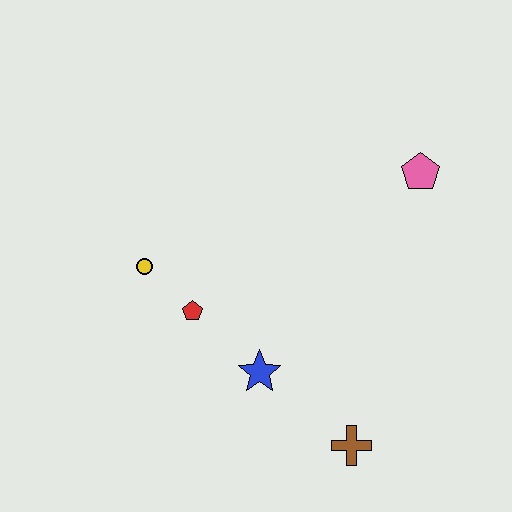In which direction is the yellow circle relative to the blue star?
The yellow circle is to the left of the blue star.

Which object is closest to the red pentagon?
The yellow circle is closest to the red pentagon.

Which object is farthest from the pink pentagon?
The yellow circle is farthest from the pink pentagon.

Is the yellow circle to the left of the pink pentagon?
Yes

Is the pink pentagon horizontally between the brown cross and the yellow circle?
No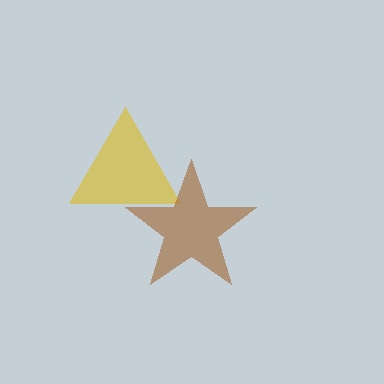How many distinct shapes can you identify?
There are 2 distinct shapes: a yellow triangle, a brown star.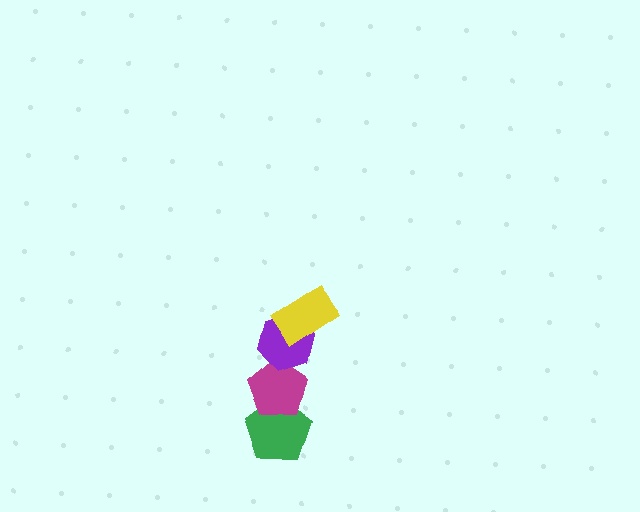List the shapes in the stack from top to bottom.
From top to bottom: the yellow rectangle, the purple hexagon, the magenta pentagon, the green pentagon.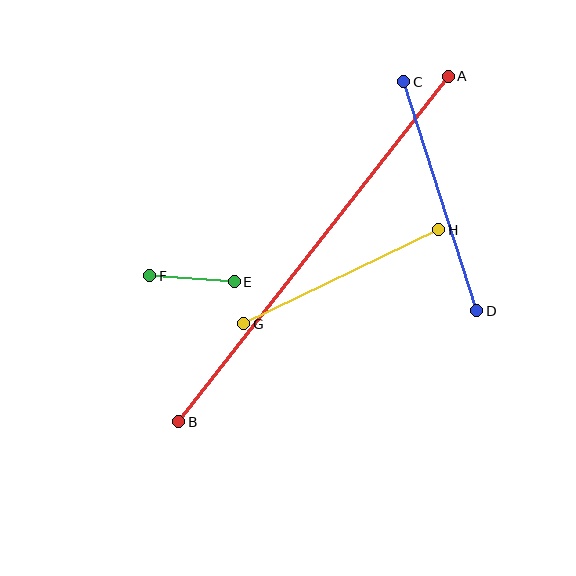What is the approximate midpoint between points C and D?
The midpoint is at approximately (440, 196) pixels.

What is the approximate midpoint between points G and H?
The midpoint is at approximately (341, 277) pixels.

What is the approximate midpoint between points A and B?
The midpoint is at approximately (313, 249) pixels.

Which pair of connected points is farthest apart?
Points A and B are farthest apart.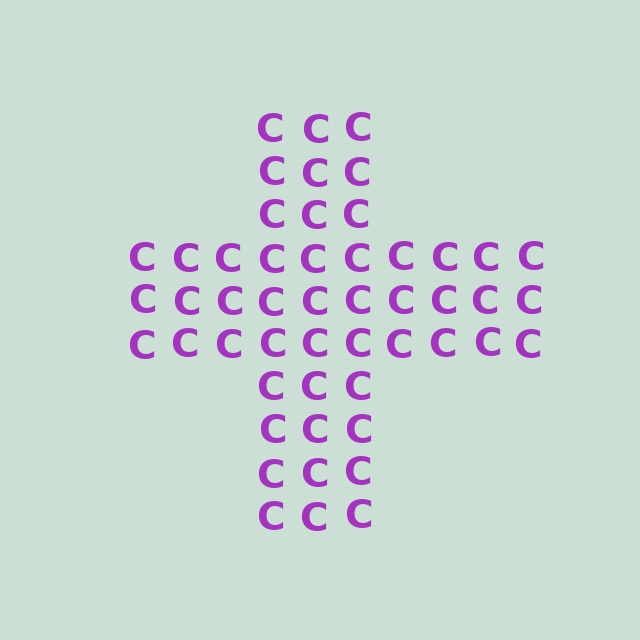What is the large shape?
The large shape is a cross.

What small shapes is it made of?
It is made of small letter C's.